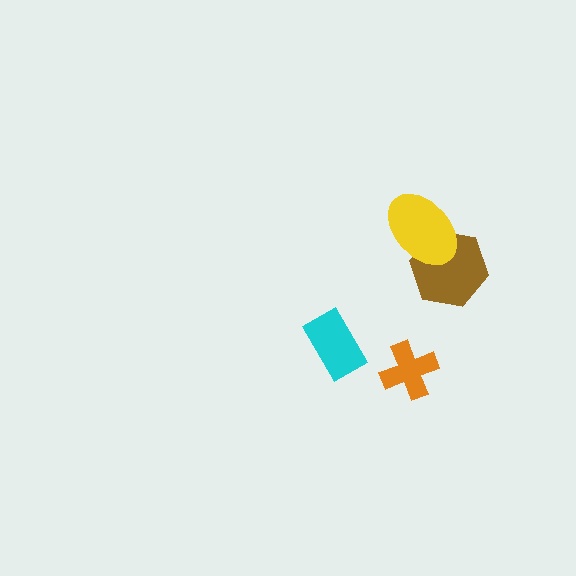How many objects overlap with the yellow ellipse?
1 object overlaps with the yellow ellipse.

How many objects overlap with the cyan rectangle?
0 objects overlap with the cyan rectangle.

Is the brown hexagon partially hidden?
Yes, it is partially covered by another shape.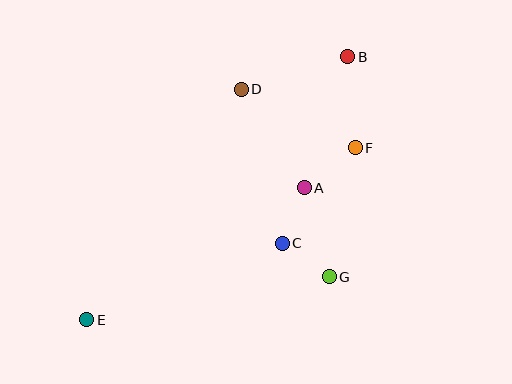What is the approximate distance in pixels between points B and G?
The distance between B and G is approximately 221 pixels.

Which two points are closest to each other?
Points C and G are closest to each other.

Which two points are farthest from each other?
Points B and E are farthest from each other.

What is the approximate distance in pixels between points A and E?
The distance between A and E is approximately 255 pixels.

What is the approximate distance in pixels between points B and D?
The distance between B and D is approximately 111 pixels.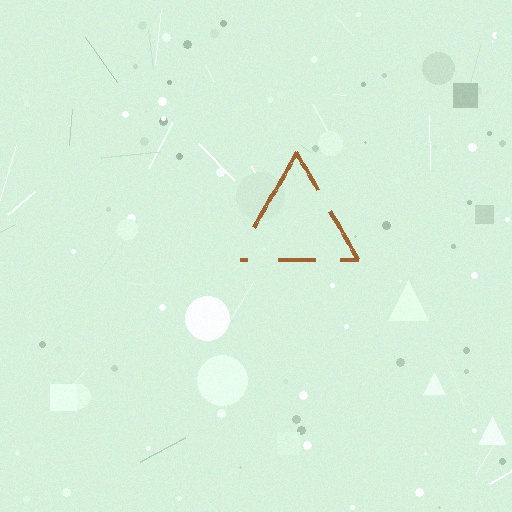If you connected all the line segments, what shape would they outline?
They would outline a triangle.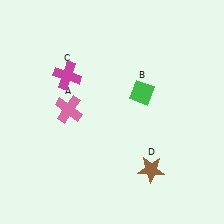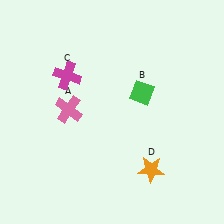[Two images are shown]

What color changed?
The star (D) changed from brown in Image 1 to orange in Image 2.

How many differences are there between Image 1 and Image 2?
There is 1 difference between the two images.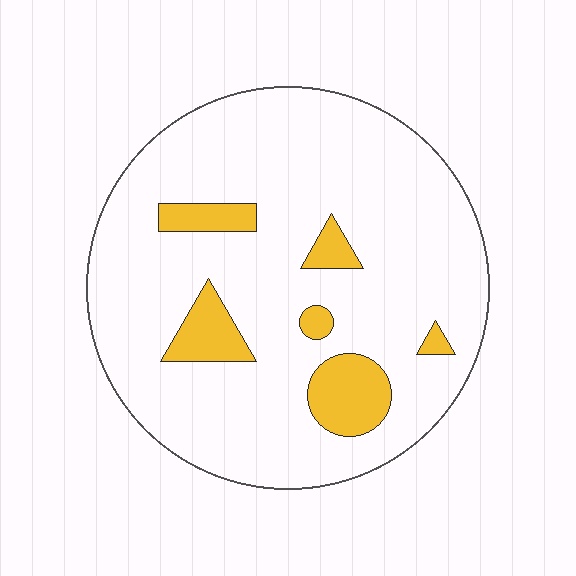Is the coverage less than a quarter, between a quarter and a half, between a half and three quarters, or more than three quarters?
Less than a quarter.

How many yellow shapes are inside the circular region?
6.